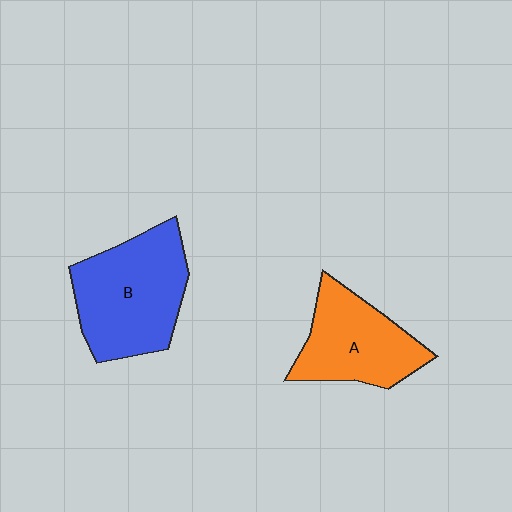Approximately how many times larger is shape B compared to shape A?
Approximately 1.3 times.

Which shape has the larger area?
Shape B (blue).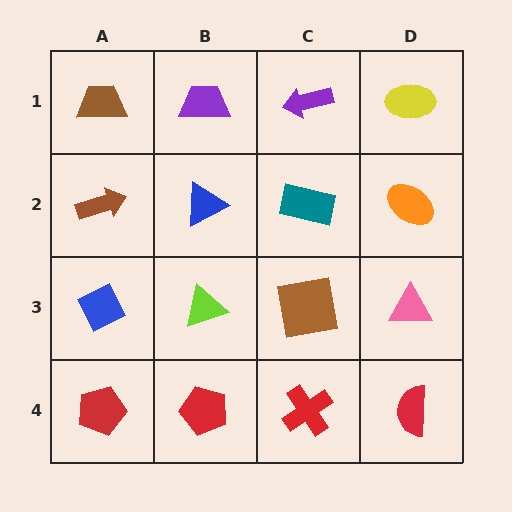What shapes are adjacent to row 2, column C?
A purple arrow (row 1, column C), a brown square (row 3, column C), a blue triangle (row 2, column B), an orange ellipse (row 2, column D).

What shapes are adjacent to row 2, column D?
A yellow ellipse (row 1, column D), a pink triangle (row 3, column D), a teal rectangle (row 2, column C).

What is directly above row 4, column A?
A blue diamond.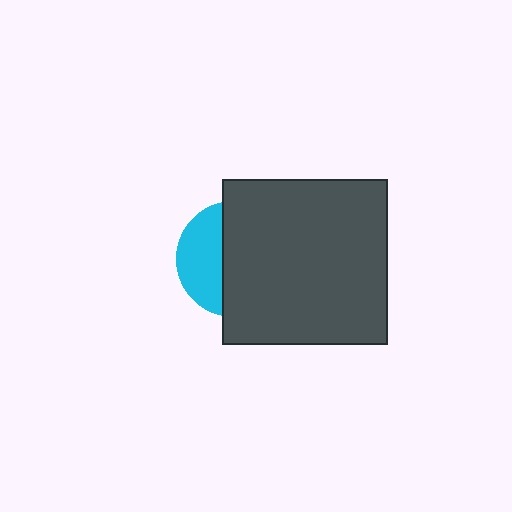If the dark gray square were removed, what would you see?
You would see the complete cyan circle.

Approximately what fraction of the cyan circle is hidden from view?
Roughly 63% of the cyan circle is hidden behind the dark gray square.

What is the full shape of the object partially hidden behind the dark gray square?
The partially hidden object is a cyan circle.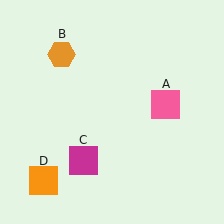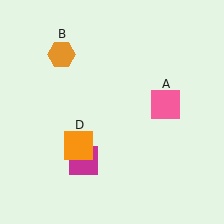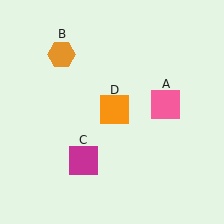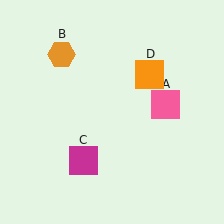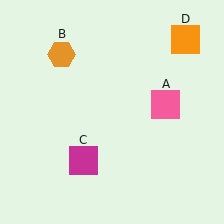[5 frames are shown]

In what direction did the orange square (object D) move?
The orange square (object D) moved up and to the right.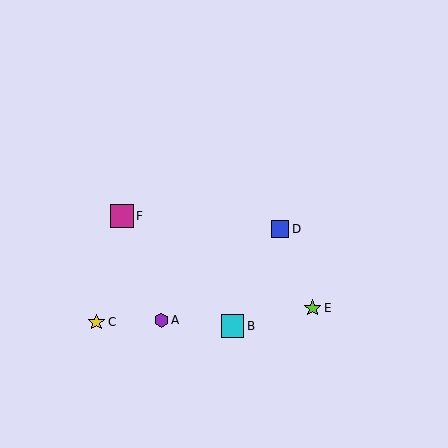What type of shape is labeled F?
Shape F is a magenta square.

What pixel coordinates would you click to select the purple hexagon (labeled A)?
Click at (161, 320) to select the purple hexagon A.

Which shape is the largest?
The magenta square (labeled F) is the largest.